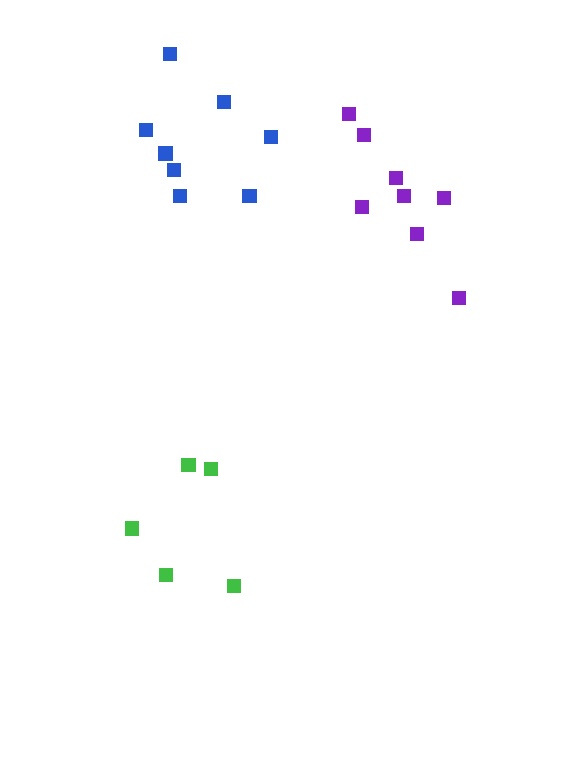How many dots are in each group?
Group 1: 5 dots, Group 2: 8 dots, Group 3: 8 dots (21 total).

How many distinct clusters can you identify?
There are 3 distinct clusters.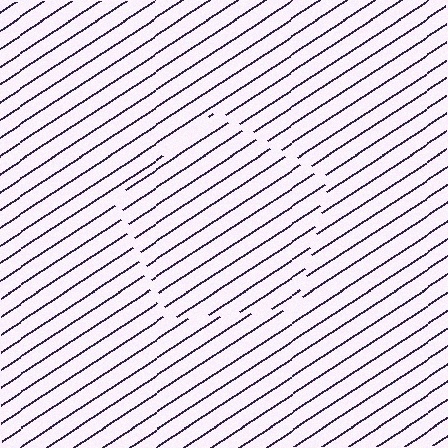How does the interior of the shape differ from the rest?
The interior of the shape contains the same grating, shifted by half a period — the contour is defined by the phase discontinuity where line-ends from the inner and outer gratings abut.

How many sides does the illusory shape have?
5 sides — the line-ends trace a pentagon.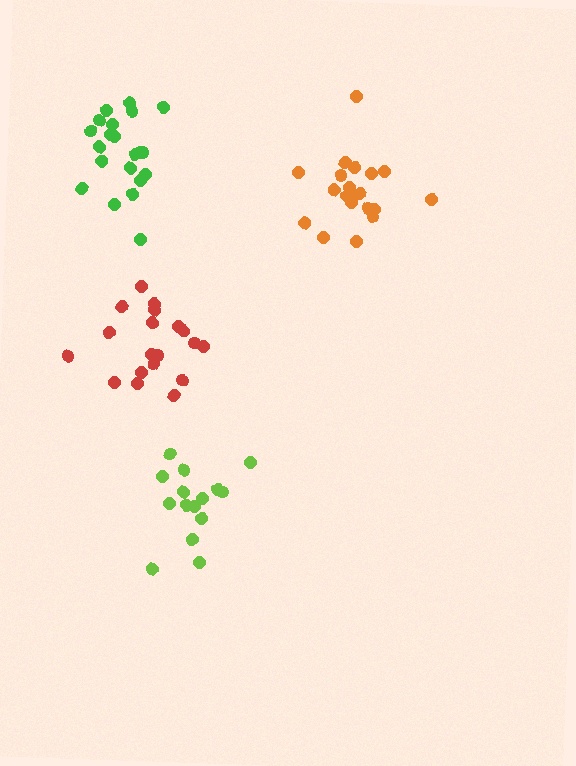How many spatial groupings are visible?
There are 4 spatial groupings.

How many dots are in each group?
Group 1: 20 dots, Group 2: 21 dots, Group 3: 15 dots, Group 4: 19 dots (75 total).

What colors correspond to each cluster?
The clusters are colored: orange, green, lime, red.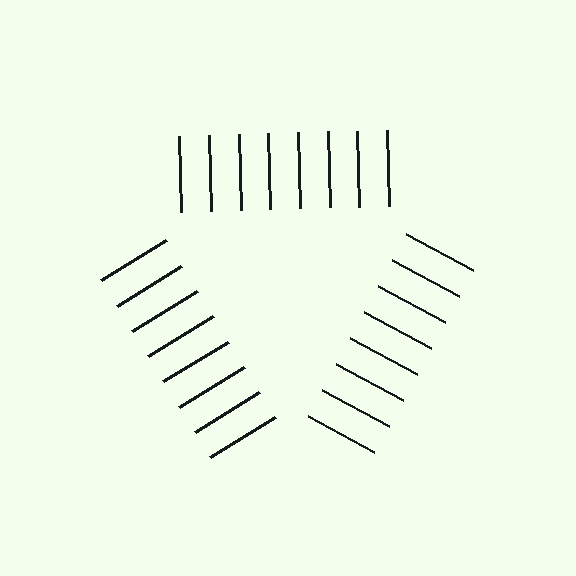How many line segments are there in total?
24 — 8 along each of the 3 edges.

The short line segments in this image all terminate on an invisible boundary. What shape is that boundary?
An illusory triangle — the line segments terminate on its edges but no continuous stroke is drawn.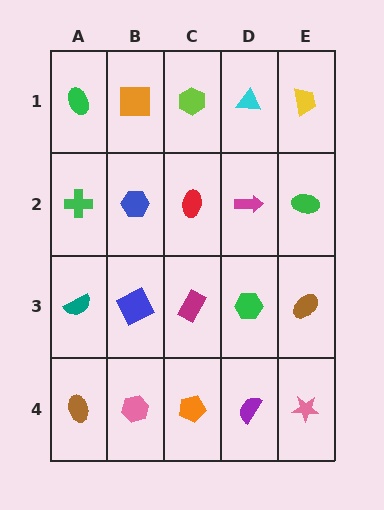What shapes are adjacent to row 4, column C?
A magenta rectangle (row 3, column C), a pink hexagon (row 4, column B), a purple semicircle (row 4, column D).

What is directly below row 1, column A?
A green cross.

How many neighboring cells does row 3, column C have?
4.